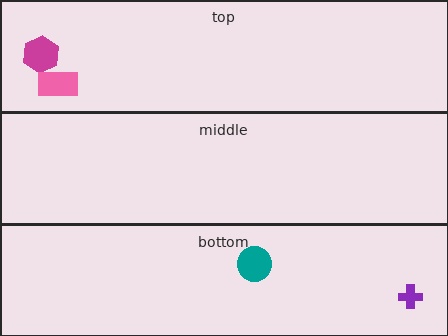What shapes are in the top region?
The magenta hexagon, the pink rectangle.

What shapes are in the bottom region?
The purple cross, the teal circle.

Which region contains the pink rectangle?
The top region.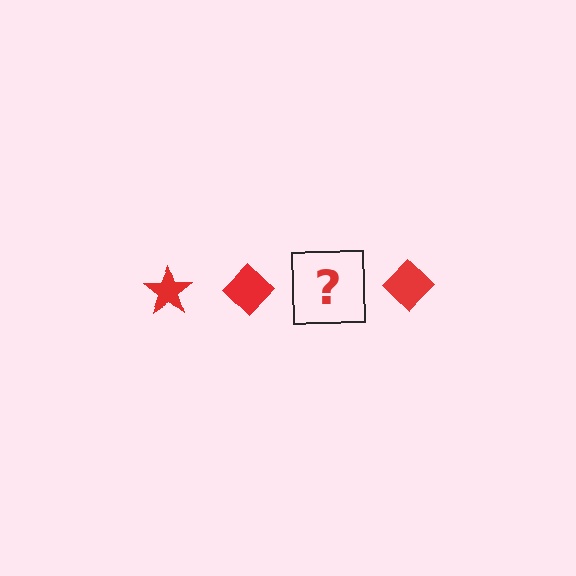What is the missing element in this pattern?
The missing element is a red star.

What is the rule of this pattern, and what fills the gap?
The rule is that the pattern cycles through star, diamond shapes in red. The gap should be filled with a red star.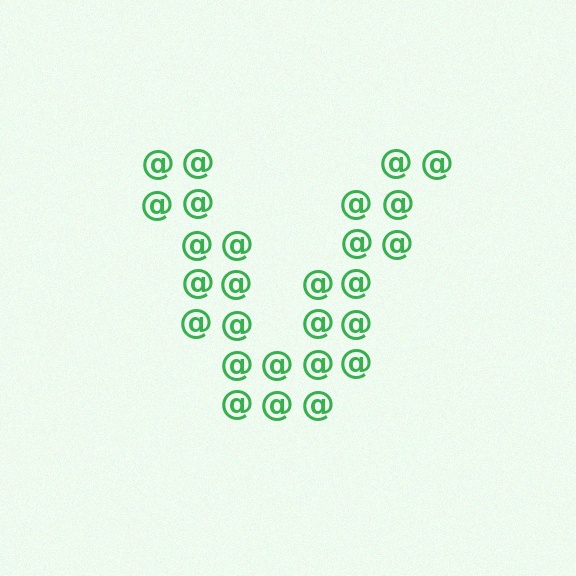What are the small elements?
The small elements are at signs.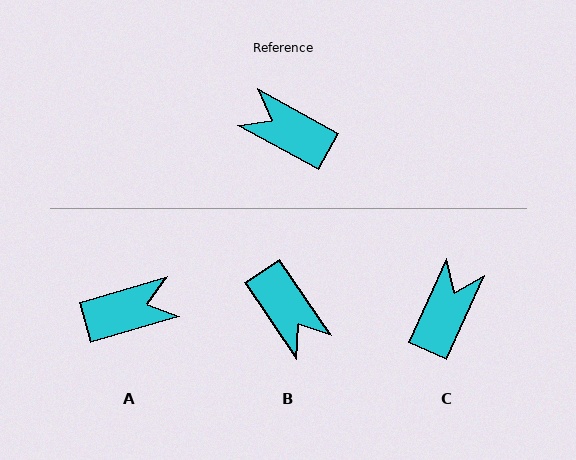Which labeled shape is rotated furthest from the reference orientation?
B, about 153 degrees away.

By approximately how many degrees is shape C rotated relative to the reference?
Approximately 86 degrees clockwise.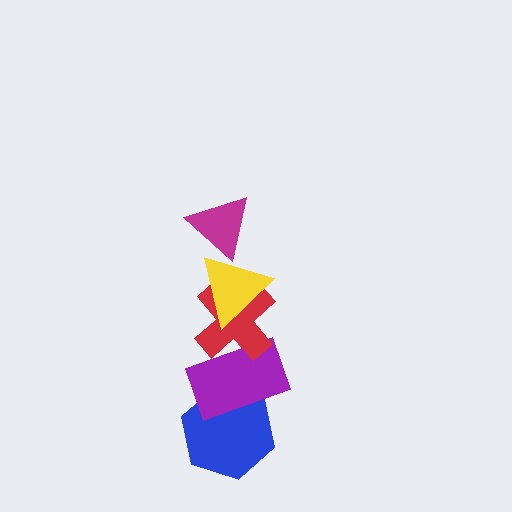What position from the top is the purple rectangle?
The purple rectangle is 4th from the top.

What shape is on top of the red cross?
The yellow triangle is on top of the red cross.